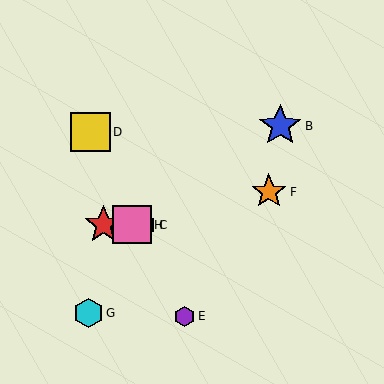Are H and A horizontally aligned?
Yes, both are at y≈225.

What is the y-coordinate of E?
Object E is at y≈316.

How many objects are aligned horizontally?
3 objects (A, C, H) are aligned horizontally.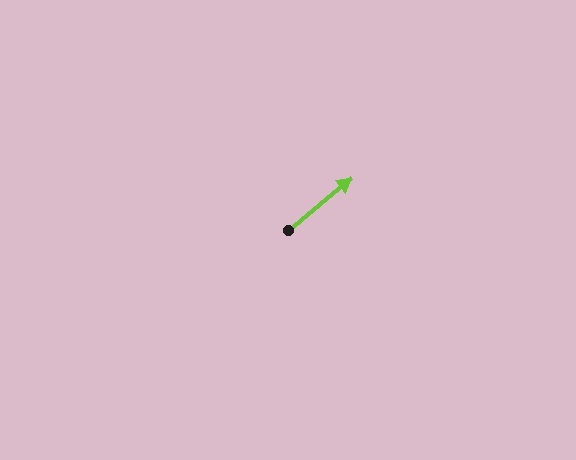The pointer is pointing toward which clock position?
Roughly 2 o'clock.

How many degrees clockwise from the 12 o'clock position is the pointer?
Approximately 50 degrees.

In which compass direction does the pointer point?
Northeast.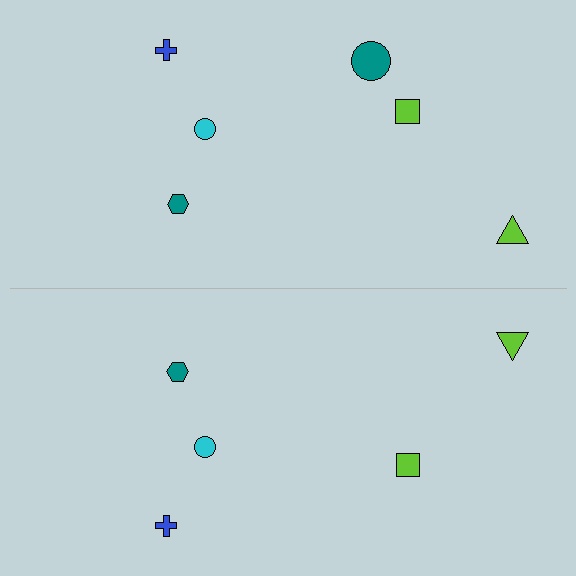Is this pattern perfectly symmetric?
No, the pattern is not perfectly symmetric. A teal circle is missing from the bottom side.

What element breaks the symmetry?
A teal circle is missing from the bottom side.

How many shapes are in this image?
There are 11 shapes in this image.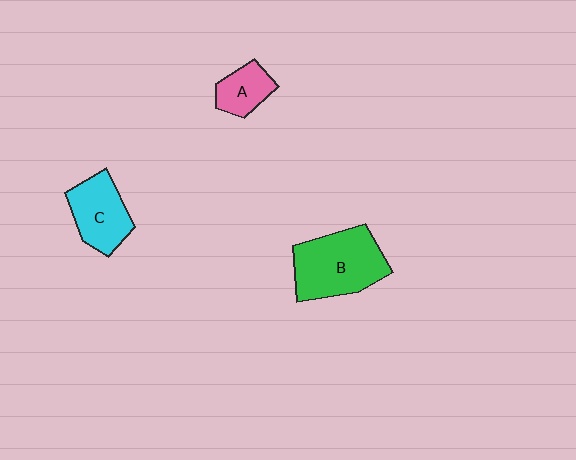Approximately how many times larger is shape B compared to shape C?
Approximately 1.4 times.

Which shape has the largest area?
Shape B (green).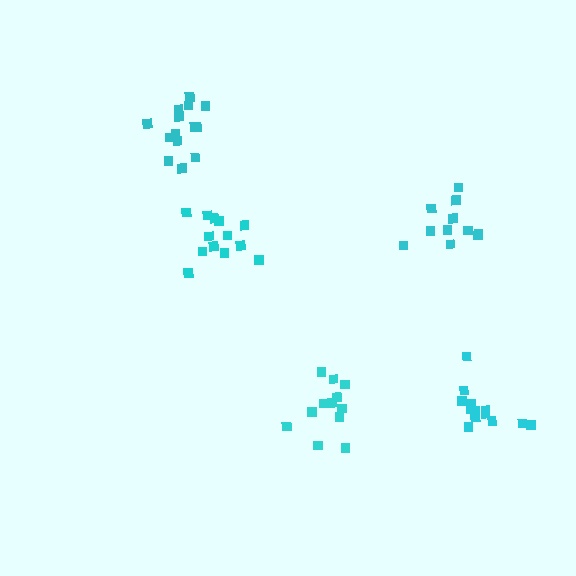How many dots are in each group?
Group 1: 11 dots, Group 2: 12 dots, Group 3: 13 dots, Group 4: 14 dots, Group 5: 13 dots (63 total).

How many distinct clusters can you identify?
There are 5 distinct clusters.